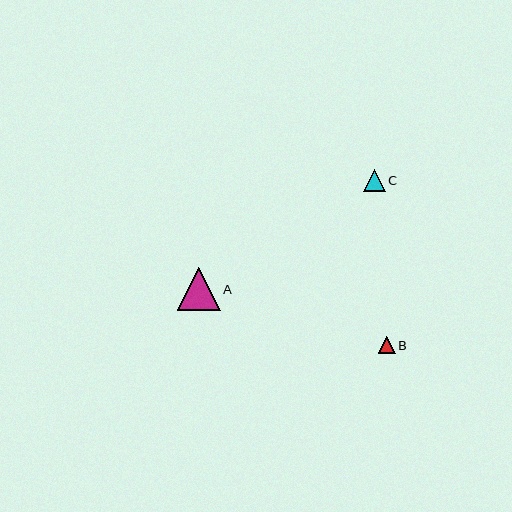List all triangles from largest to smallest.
From largest to smallest: A, C, B.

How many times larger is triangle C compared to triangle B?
Triangle C is approximately 1.3 times the size of triangle B.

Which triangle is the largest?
Triangle A is the largest with a size of approximately 43 pixels.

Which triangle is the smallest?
Triangle B is the smallest with a size of approximately 17 pixels.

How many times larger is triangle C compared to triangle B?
Triangle C is approximately 1.3 times the size of triangle B.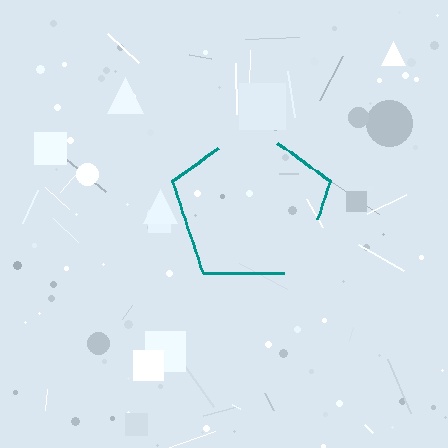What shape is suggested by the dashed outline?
The dashed outline suggests a pentagon.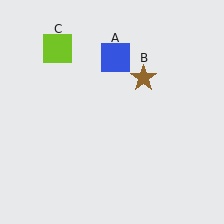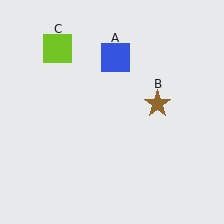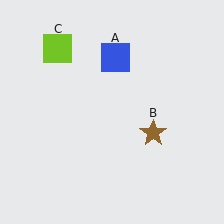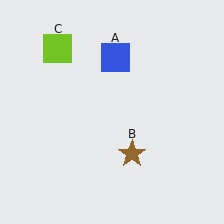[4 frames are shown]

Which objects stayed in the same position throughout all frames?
Blue square (object A) and lime square (object C) remained stationary.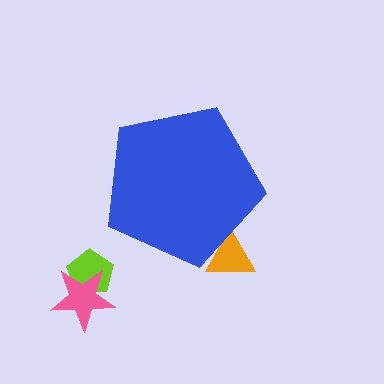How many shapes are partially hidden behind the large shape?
1 shape is partially hidden.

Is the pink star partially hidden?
No, the pink star is fully visible.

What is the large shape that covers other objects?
A blue pentagon.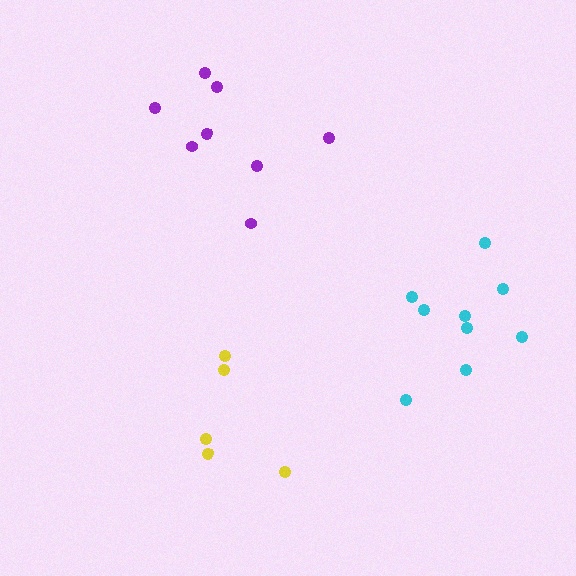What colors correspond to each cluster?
The clusters are colored: cyan, purple, yellow.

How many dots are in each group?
Group 1: 9 dots, Group 2: 8 dots, Group 3: 5 dots (22 total).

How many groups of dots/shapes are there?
There are 3 groups.